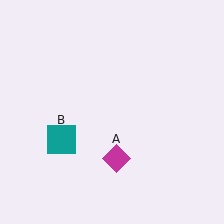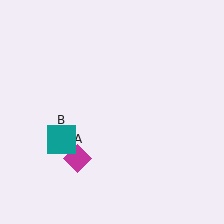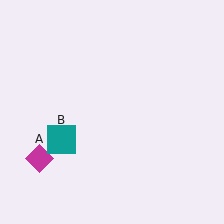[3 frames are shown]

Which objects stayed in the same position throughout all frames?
Teal square (object B) remained stationary.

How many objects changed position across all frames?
1 object changed position: magenta diamond (object A).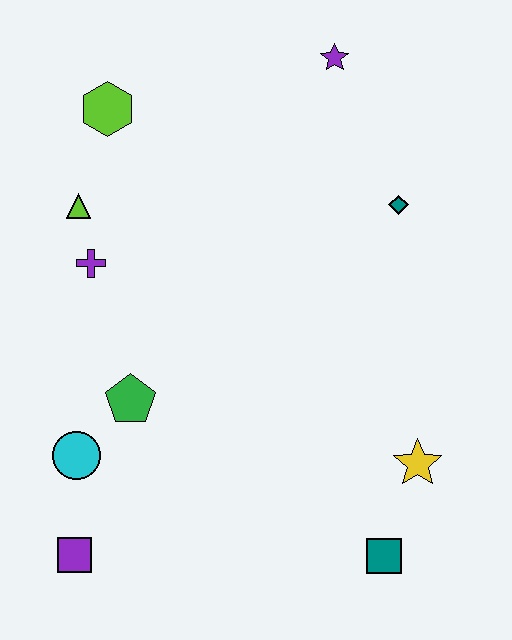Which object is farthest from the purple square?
The purple star is farthest from the purple square.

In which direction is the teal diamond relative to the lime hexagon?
The teal diamond is to the right of the lime hexagon.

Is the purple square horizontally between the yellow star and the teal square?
No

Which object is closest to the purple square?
The cyan circle is closest to the purple square.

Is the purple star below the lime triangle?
No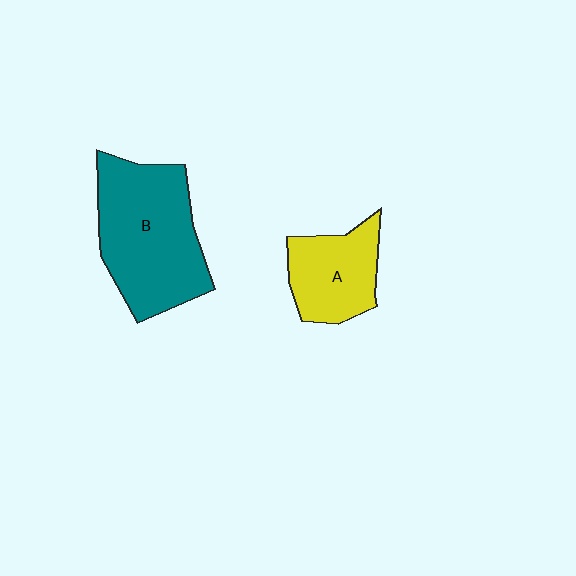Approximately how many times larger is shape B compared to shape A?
Approximately 1.8 times.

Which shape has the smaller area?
Shape A (yellow).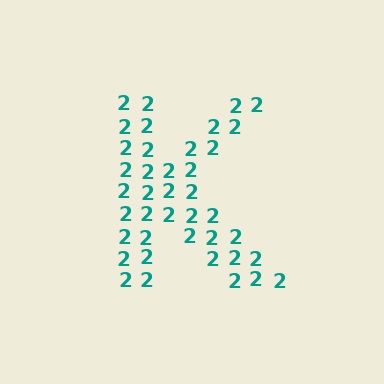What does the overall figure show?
The overall figure shows the letter K.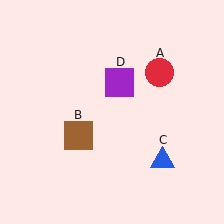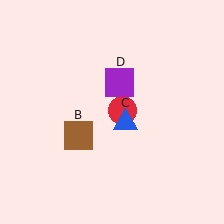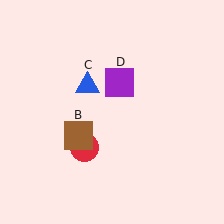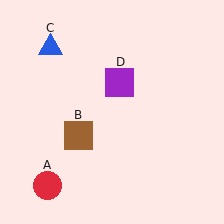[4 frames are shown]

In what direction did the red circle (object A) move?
The red circle (object A) moved down and to the left.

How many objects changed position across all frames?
2 objects changed position: red circle (object A), blue triangle (object C).